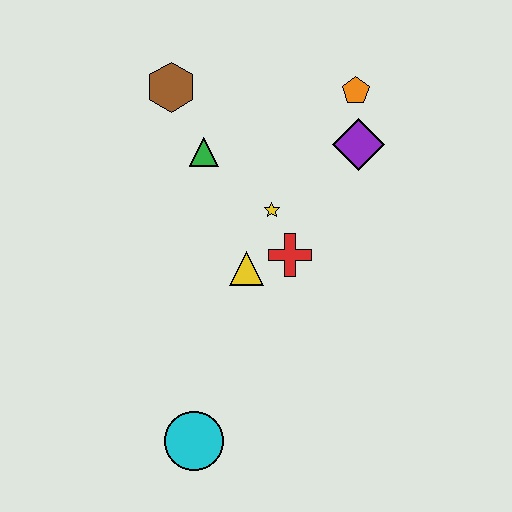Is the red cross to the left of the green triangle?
No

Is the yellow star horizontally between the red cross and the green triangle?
Yes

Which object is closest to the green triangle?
The brown hexagon is closest to the green triangle.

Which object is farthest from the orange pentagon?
The cyan circle is farthest from the orange pentagon.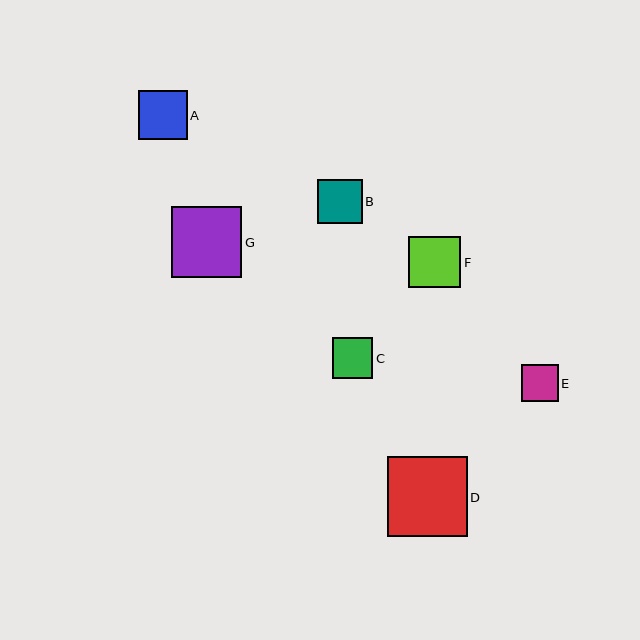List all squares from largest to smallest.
From largest to smallest: D, G, F, A, B, C, E.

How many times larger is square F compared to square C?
Square F is approximately 1.3 times the size of square C.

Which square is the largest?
Square D is the largest with a size of approximately 80 pixels.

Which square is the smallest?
Square E is the smallest with a size of approximately 37 pixels.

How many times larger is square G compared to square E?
Square G is approximately 1.9 times the size of square E.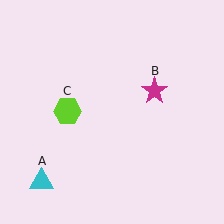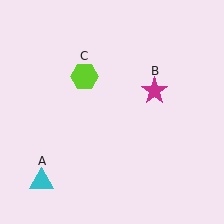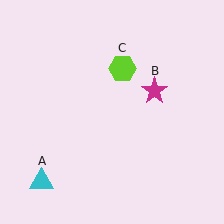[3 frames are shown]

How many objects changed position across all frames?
1 object changed position: lime hexagon (object C).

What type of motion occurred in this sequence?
The lime hexagon (object C) rotated clockwise around the center of the scene.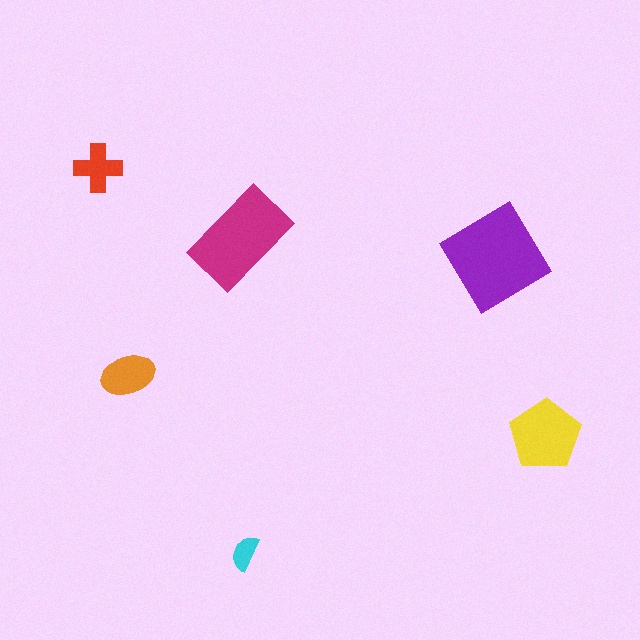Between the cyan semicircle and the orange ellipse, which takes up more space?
The orange ellipse.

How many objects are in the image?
There are 6 objects in the image.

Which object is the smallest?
The cyan semicircle.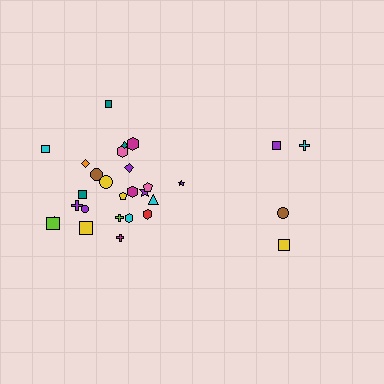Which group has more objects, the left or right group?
The left group.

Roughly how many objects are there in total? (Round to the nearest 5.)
Roughly 30 objects in total.